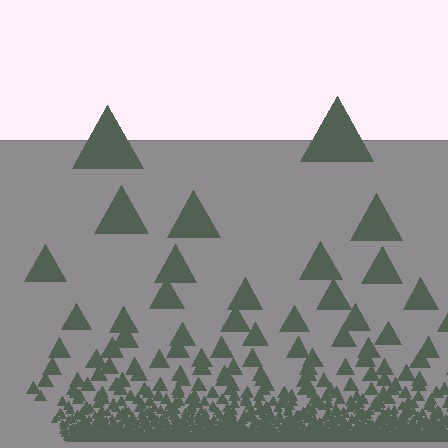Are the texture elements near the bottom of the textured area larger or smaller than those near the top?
Smaller. The gradient is inverted — elements near the bottom are smaller and denser.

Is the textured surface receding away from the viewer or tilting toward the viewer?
The surface appears to tilt toward the viewer. Texture elements get larger and sparser toward the top.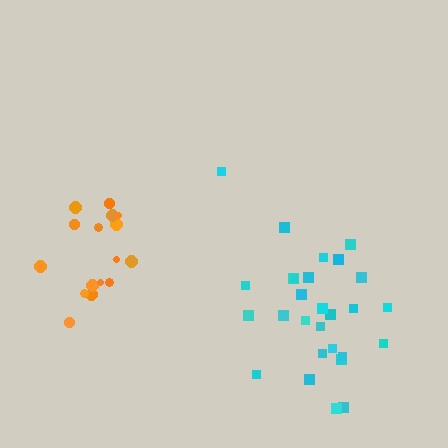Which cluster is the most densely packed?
Orange.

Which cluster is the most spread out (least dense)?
Cyan.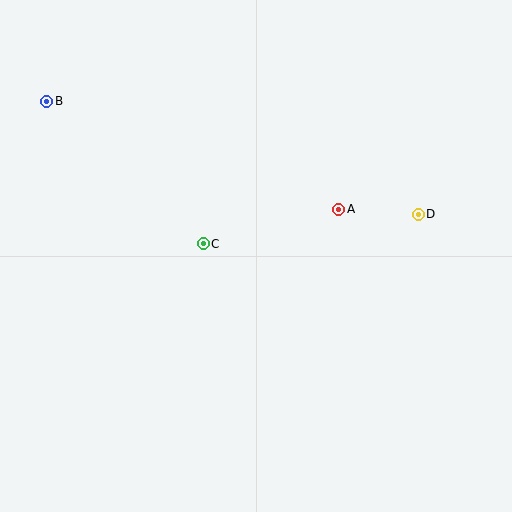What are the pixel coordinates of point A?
Point A is at (339, 209).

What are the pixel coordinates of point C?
Point C is at (203, 244).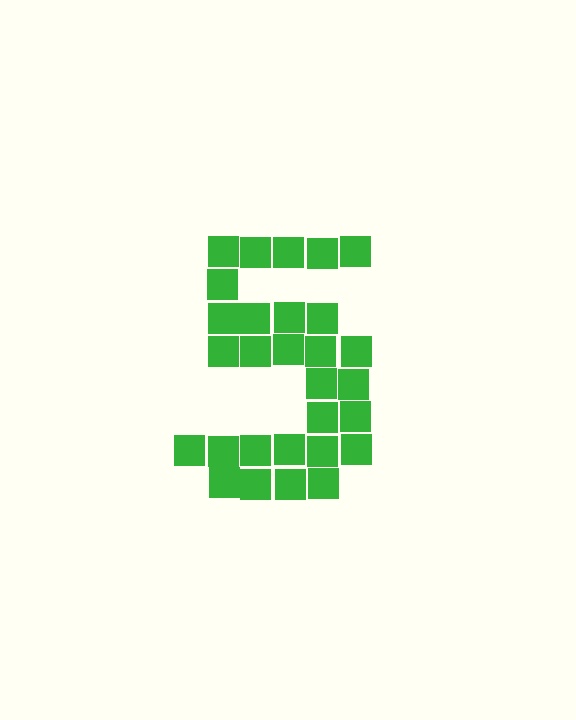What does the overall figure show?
The overall figure shows the digit 5.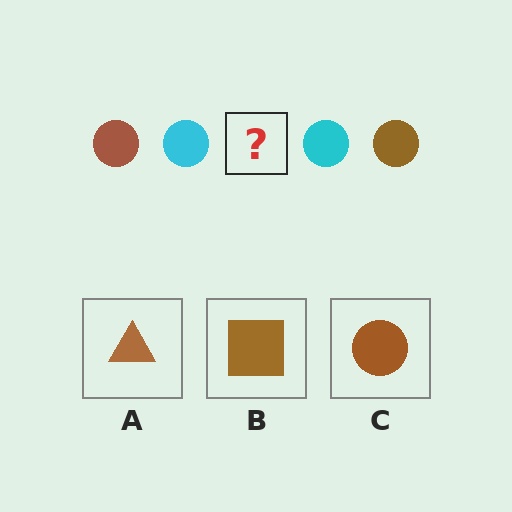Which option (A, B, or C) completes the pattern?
C.